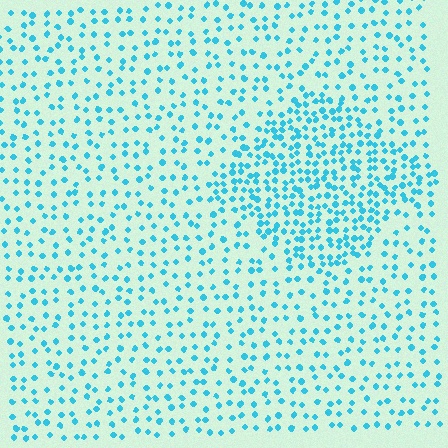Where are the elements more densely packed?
The elements are more densely packed inside the diamond boundary.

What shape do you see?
I see a diamond.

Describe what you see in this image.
The image contains small cyan elements arranged at two different densities. A diamond-shaped region is visible where the elements are more densely packed than the surrounding area.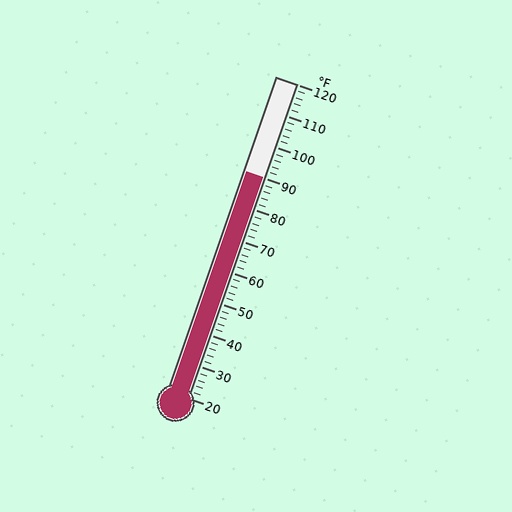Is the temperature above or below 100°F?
The temperature is below 100°F.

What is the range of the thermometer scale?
The thermometer scale ranges from 20°F to 120°F.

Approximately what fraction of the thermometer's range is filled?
The thermometer is filled to approximately 70% of its range.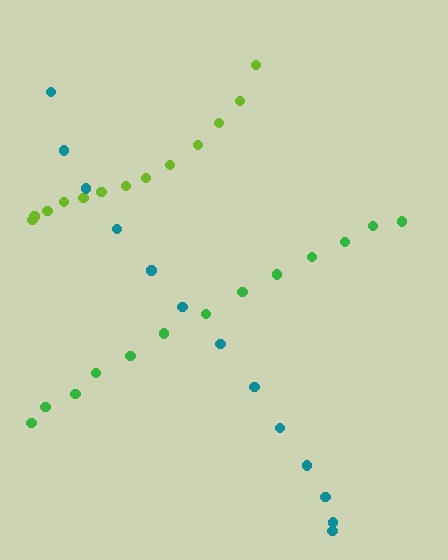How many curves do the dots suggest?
There are 3 distinct paths.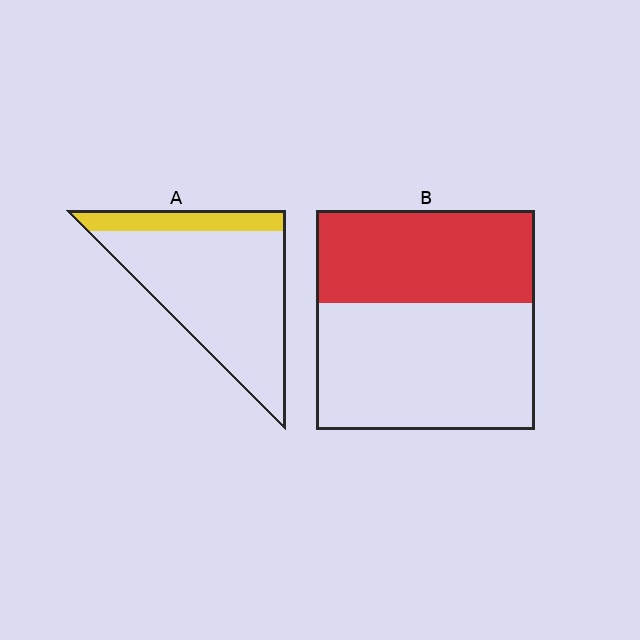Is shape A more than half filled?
No.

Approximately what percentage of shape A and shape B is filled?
A is approximately 20% and B is approximately 40%.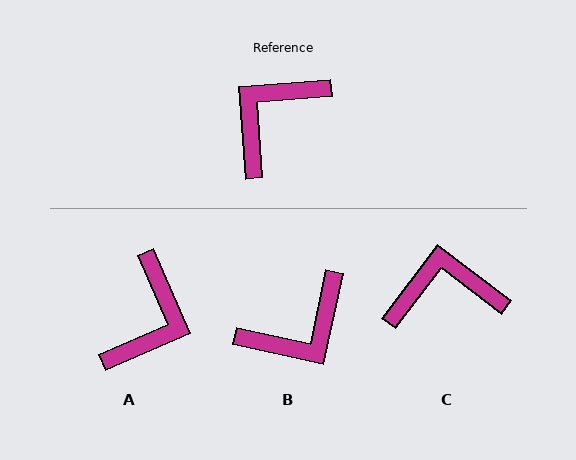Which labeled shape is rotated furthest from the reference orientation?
B, about 163 degrees away.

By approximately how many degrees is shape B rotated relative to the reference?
Approximately 163 degrees counter-clockwise.